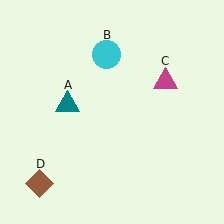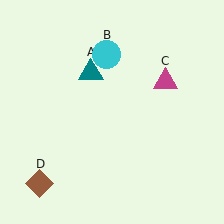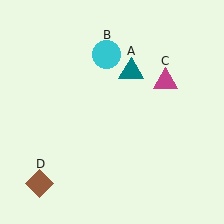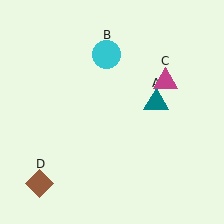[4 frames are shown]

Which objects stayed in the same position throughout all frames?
Cyan circle (object B) and magenta triangle (object C) and brown diamond (object D) remained stationary.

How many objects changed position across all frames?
1 object changed position: teal triangle (object A).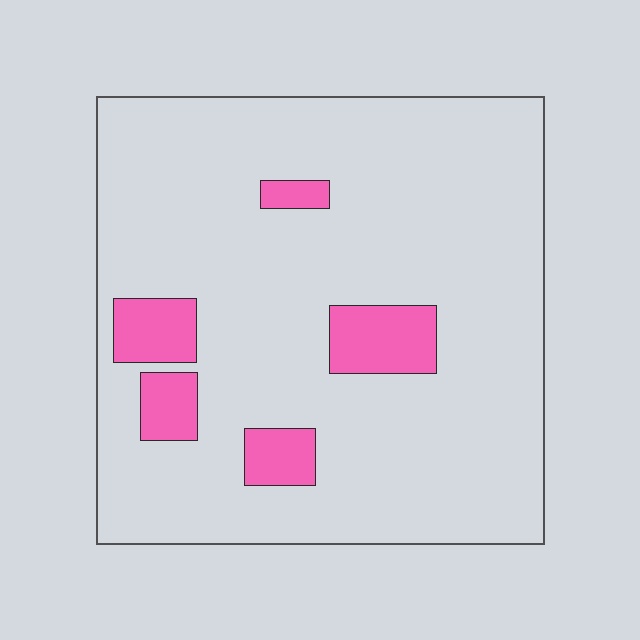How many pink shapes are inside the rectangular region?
5.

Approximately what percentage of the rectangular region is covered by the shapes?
Approximately 10%.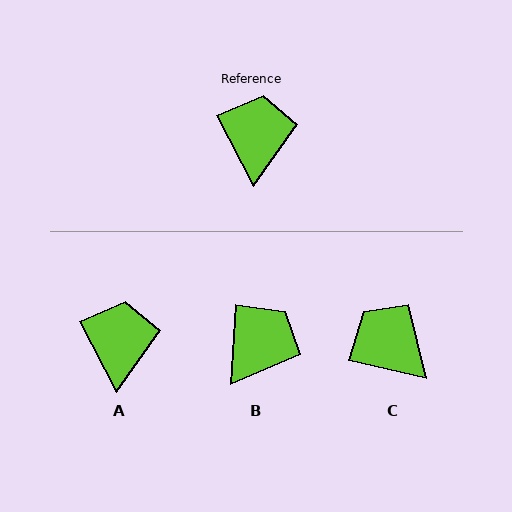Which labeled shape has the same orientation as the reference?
A.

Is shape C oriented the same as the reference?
No, it is off by about 49 degrees.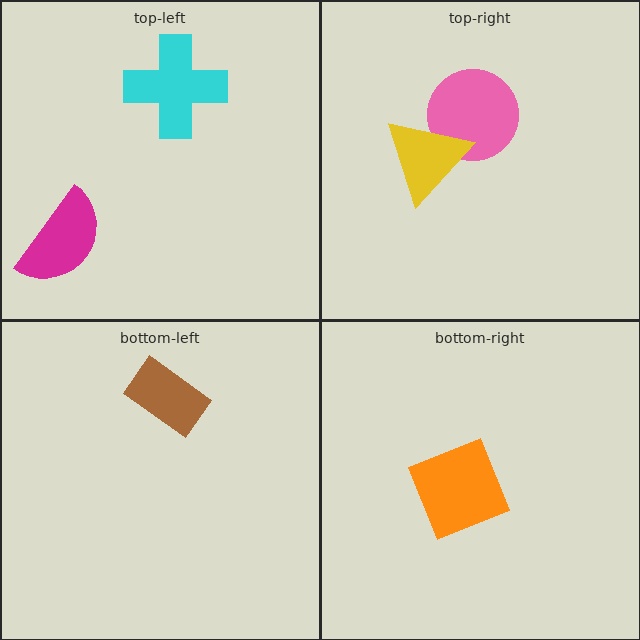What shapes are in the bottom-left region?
The brown rectangle.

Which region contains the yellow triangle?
The top-right region.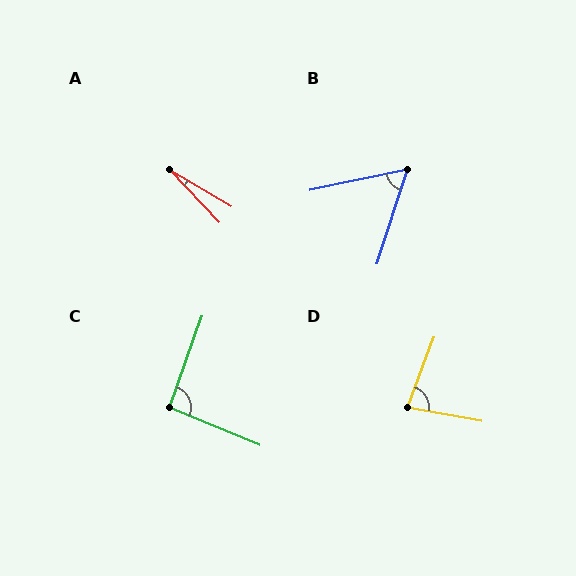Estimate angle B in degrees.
Approximately 60 degrees.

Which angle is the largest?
C, at approximately 93 degrees.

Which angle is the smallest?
A, at approximately 16 degrees.